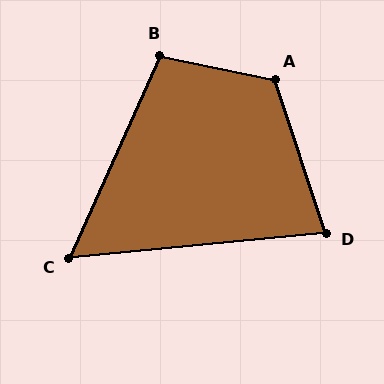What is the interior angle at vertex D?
Approximately 77 degrees (acute).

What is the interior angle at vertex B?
Approximately 103 degrees (obtuse).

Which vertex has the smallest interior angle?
C, at approximately 60 degrees.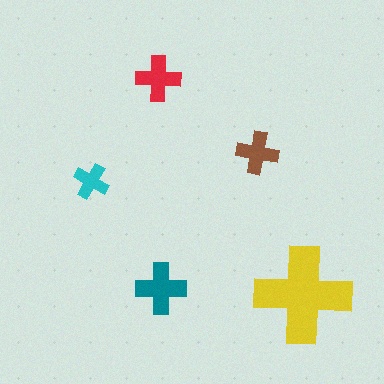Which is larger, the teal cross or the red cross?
The teal one.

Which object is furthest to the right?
The yellow cross is rightmost.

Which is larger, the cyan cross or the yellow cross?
The yellow one.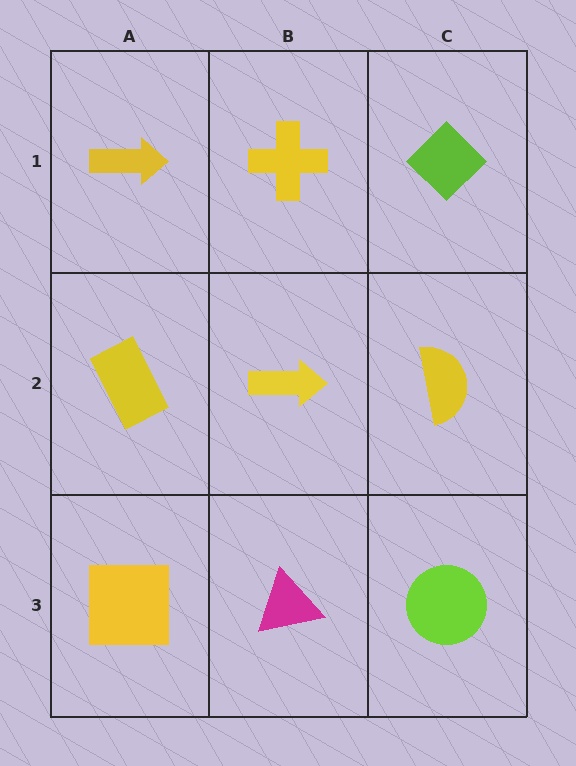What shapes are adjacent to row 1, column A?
A yellow rectangle (row 2, column A), a yellow cross (row 1, column B).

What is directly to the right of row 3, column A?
A magenta triangle.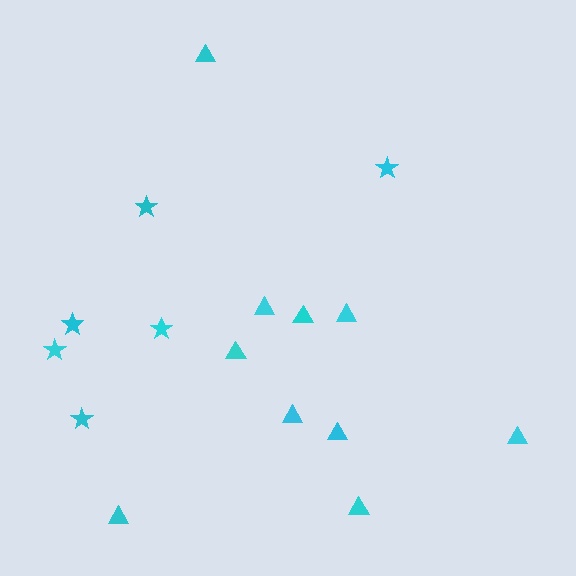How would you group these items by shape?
There are 2 groups: one group of stars (6) and one group of triangles (10).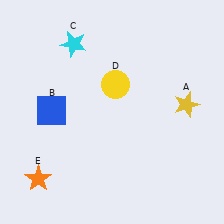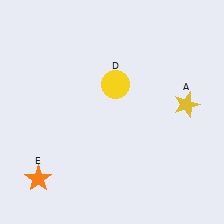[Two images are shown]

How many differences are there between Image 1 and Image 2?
There are 2 differences between the two images.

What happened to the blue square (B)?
The blue square (B) was removed in Image 2. It was in the top-left area of Image 1.